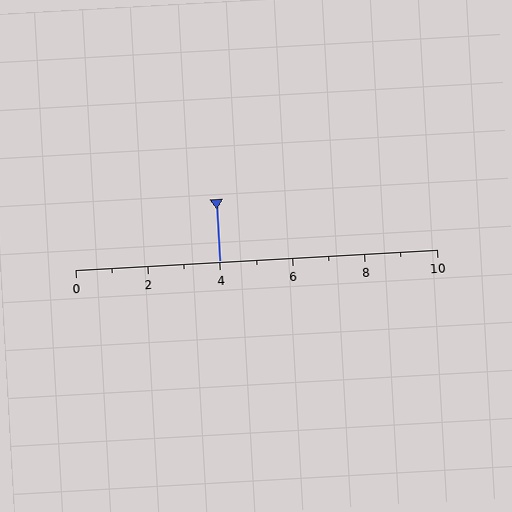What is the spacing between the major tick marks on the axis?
The major ticks are spaced 2 apart.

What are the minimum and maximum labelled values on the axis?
The axis runs from 0 to 10.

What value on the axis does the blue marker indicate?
The marker indicates approximately 4.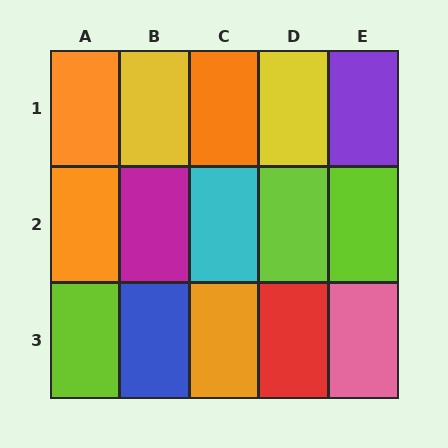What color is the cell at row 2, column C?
Cyan.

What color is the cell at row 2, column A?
Orange.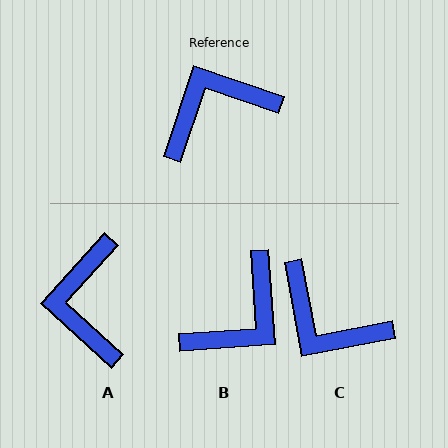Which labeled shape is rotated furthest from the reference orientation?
B, about 157 degrees away.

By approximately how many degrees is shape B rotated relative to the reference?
Approximately 157 degrees clockwise.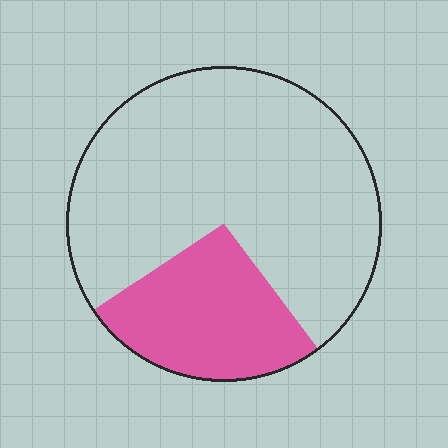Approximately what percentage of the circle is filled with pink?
Approximately 25%.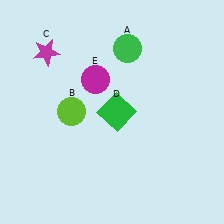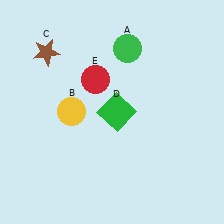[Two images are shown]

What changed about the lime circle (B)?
In Image 1, B is lime. In Image 2, it changed to yellow.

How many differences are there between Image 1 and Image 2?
There are 3 differences between the two images.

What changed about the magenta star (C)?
In Image 1, C is magenta. In Image 2, it changed to brown.